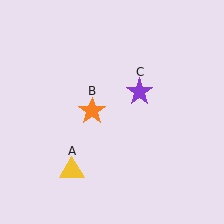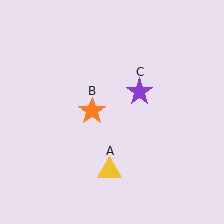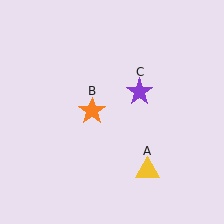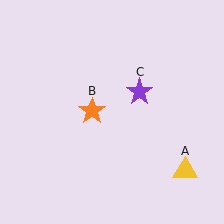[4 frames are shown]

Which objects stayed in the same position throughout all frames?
Orange star (object B) and purple star (object C) remained stationary.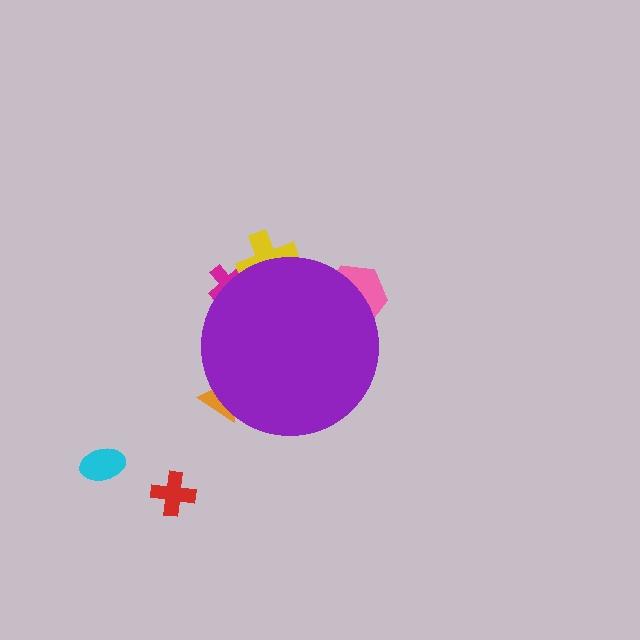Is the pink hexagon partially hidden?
Yes, the pink hexagon is partially hidden behind the purple circle.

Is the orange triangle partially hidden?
Yes, the orange triangle is partially hidden behind the purple circle.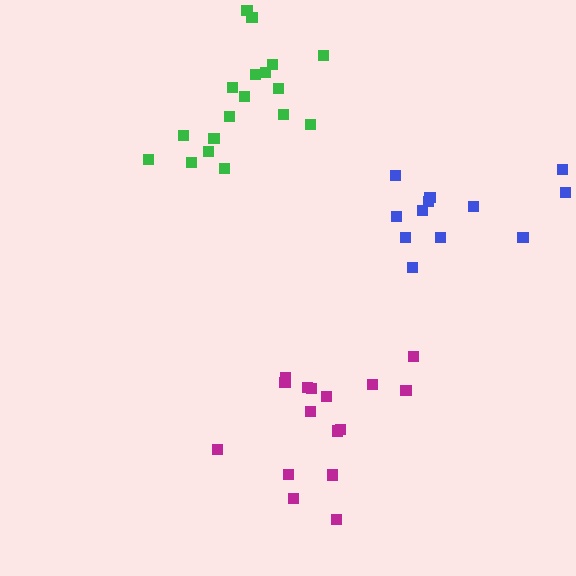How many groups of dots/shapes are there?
There are 3 groups.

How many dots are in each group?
Group 1: 18 dots, Group 2: 16 dots, Group 3: 12 dots (46 total).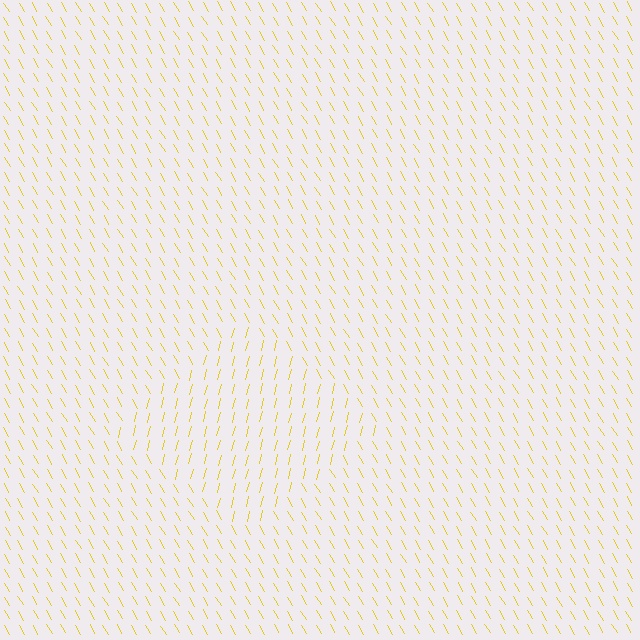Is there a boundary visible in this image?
Yes, there is a texture boundary formed by a change in line orientation.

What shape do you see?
I see a diamond.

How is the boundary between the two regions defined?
The boundary is defined purely by a change in line orientation (approximately 45 degrees difference). All lines are the same color and thickness.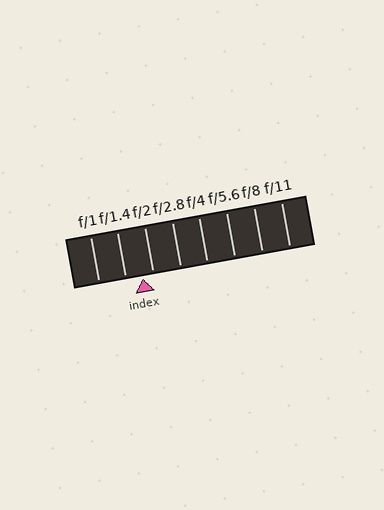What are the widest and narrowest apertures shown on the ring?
The widest aperture shown is f/1 and the narrowest is f/11.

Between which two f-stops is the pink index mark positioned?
The index mark is between f/1.4 and f/2.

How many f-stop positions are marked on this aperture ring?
There are 8 f-stop positions marked.